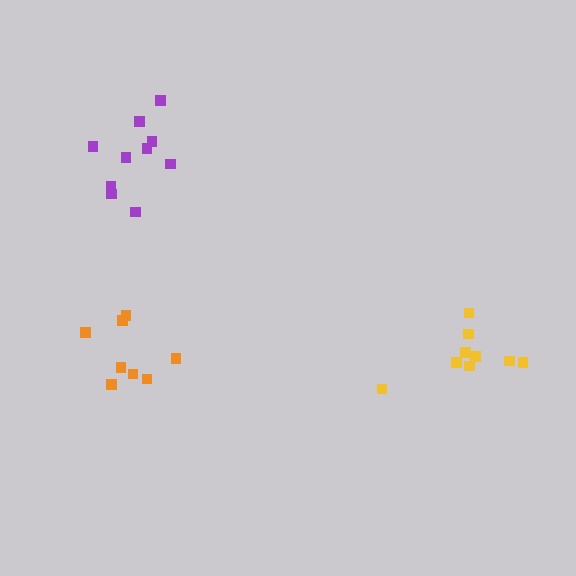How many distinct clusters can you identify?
There are 3 distinct clusters.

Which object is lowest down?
The yellow cluster is bottommost.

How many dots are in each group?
Group 1: 9 dots, Group 2: 10 dots, Group 3: 8 dots (27 total).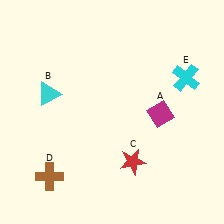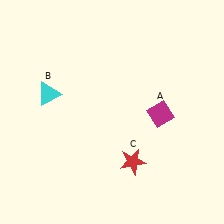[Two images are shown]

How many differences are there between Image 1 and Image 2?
There are 2 differences between the two images.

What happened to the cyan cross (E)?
The cyan cross (E) was removed in Image 2. It was in the top-right area of Image 1.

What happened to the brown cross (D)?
The brown cross (D) was removed in Image 2. It was in the bottom-left area of Image 1.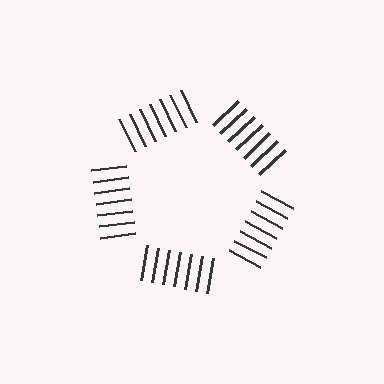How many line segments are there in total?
35 — 7 along each of the 5 edges.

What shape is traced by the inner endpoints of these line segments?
An illusory pentagon — the line segments terminate on its edges but no continuous stroke is drawn.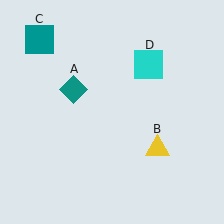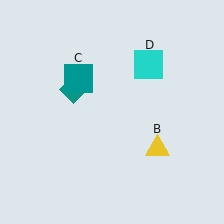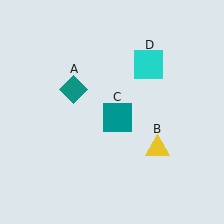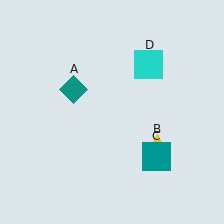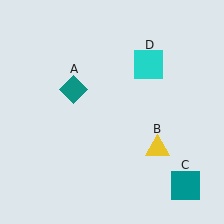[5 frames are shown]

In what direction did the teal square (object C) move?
The teal square (object C) moved down and to the right.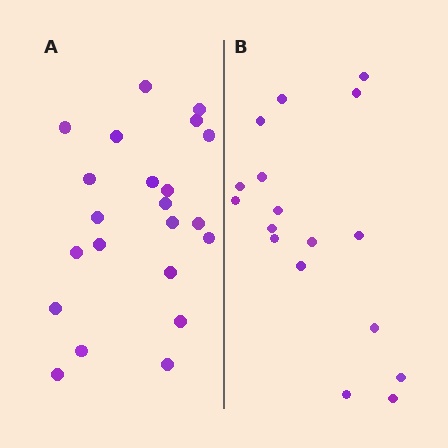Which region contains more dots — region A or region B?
Region A (the left region) has more dots.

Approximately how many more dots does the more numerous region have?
Region A has about 5 more dots than region B.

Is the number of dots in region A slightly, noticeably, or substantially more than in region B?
Region A has noticeably more, but not dramatically so. The ratio is roughly 1.3 to 1.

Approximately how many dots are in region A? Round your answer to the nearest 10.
About 20 dots. (The exact count is 22, which rounds to 20.)